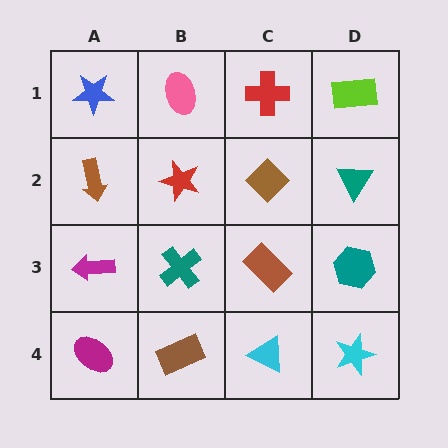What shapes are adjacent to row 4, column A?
A magenta arrow (row 3, column A), a brown rectangle (row 4, column B).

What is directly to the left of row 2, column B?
A brown arrow.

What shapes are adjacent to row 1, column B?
A red star (row 2, column B), a blue star (row 1, column A), a red cross (row 1, column C).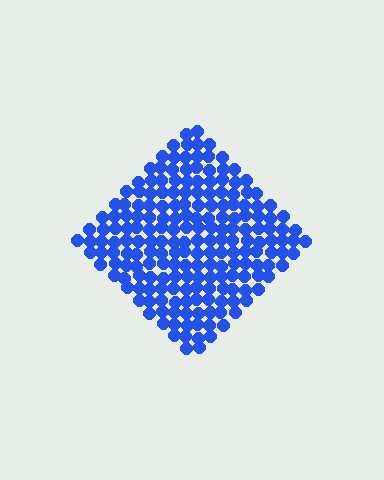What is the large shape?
The large shape is a diamond.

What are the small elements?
The small elements are circles.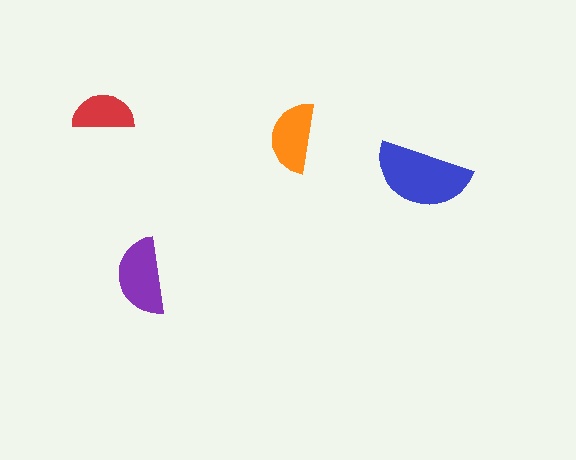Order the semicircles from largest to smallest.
the blue one, the purple one, the orange one, the red one.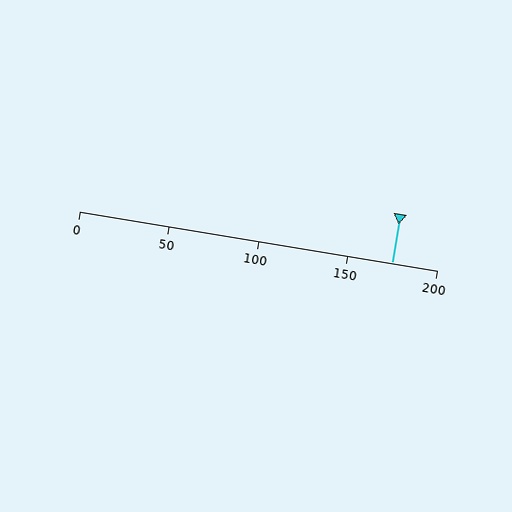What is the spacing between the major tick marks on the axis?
The major ticks are spaced 50 apart.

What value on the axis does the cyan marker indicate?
The marker indicates approximately 175.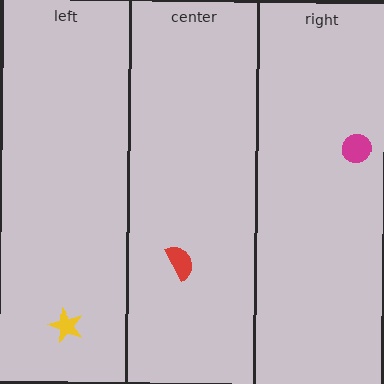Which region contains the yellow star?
The left region.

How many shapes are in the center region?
1.